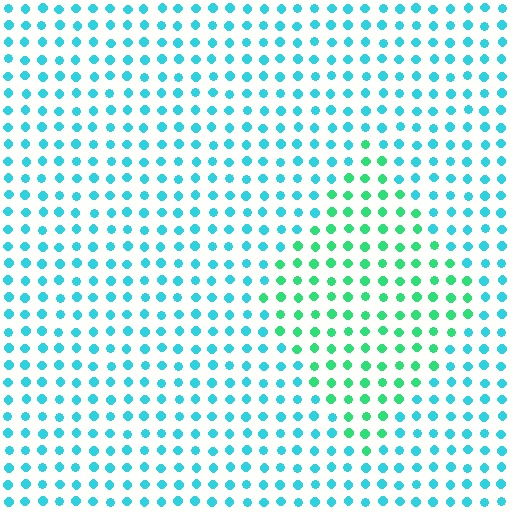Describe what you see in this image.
The image is filled with small cyan elements in a uniform arrangement. A diamond-shaped region is visible where the elements are tinted to a slightly different hue, forming a subtle color boundary.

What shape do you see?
I see a diamond.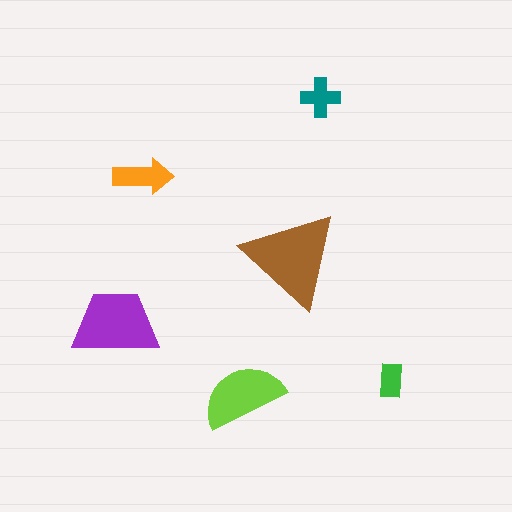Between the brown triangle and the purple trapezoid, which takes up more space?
The brown triangle.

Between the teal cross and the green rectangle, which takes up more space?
The teal cross.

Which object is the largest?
The brown triangle.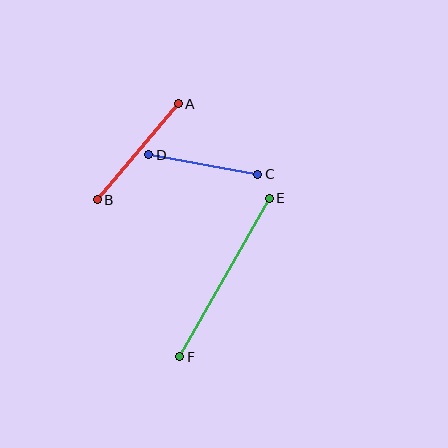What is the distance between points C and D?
The distance is approximately 111 pixels.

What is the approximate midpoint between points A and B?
The midpoint is at approximately (138, 152) pixels.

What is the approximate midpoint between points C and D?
The midpoint is at approximately (203, 164) pixels.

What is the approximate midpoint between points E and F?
The midpoint is at approximately (225, 277) pixels.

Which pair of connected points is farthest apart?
Points E and F are farthest apart.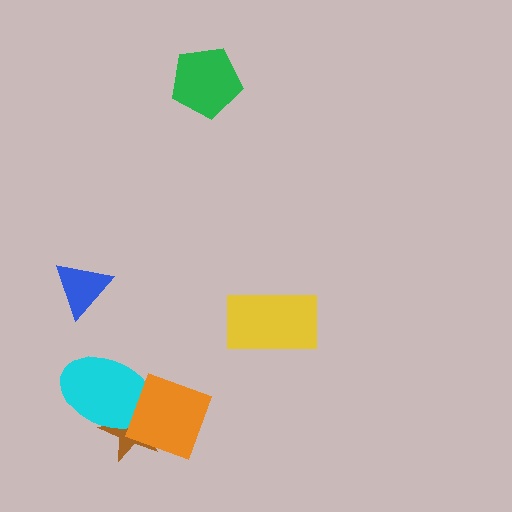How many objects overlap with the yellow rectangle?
0 objects overlap with the yellow rectangle.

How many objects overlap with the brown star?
2 objects overlap with the brown star.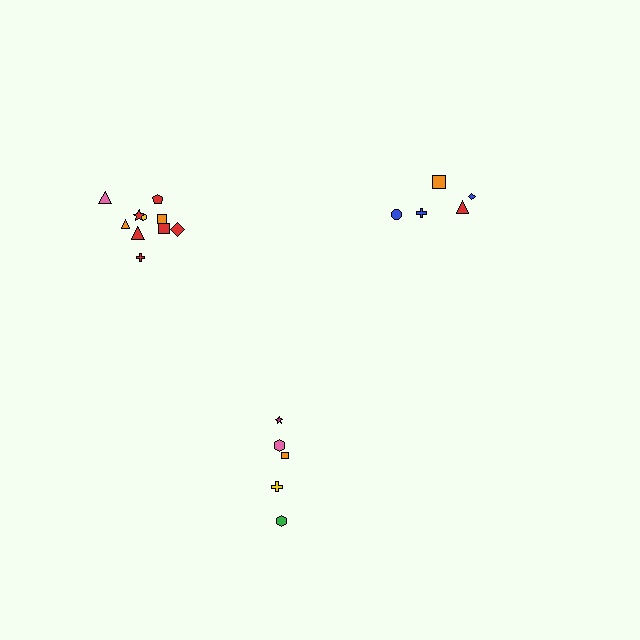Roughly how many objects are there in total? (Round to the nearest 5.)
Roughly 20 objects in total.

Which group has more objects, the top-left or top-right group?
The top-left group.